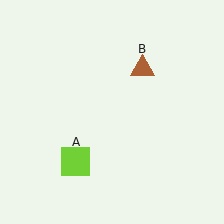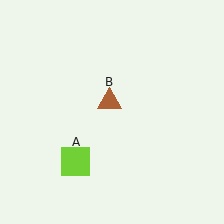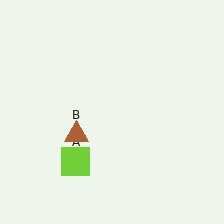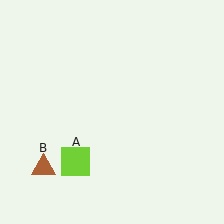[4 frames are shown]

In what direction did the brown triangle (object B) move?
The brown triangle (object B) moved down and to the left.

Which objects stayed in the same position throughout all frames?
Lime square (object A) remained stationary.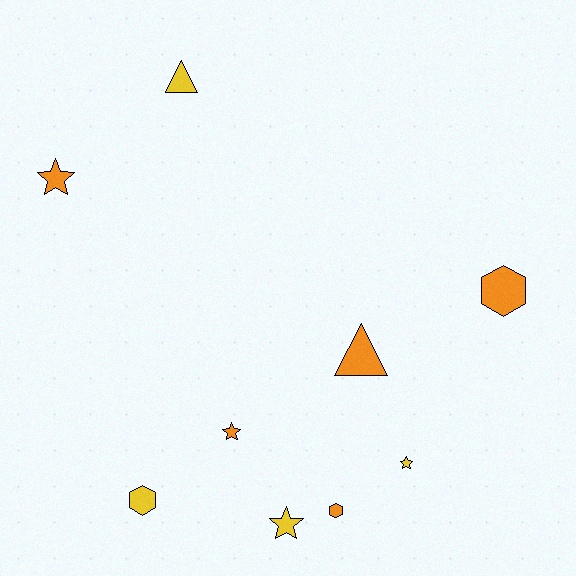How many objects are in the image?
There are 9 objects.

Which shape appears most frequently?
Star, with 4 objects.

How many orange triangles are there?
There is 1 orange triangle.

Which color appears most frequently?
Orange, with 5 objects.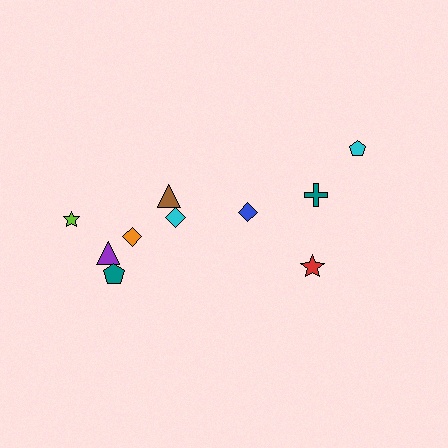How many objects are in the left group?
There are 6 objects.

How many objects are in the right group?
There are 4 objects.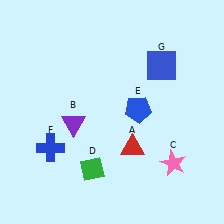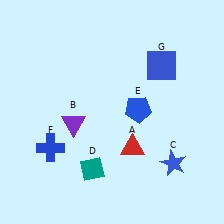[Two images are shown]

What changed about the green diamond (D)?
In Image 1, D is green. In Image 2, it changed to teal.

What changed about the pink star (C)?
In Image 1, C is pink. In Image 2, it changed to blue.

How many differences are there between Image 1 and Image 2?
There are 2 differences between the two images.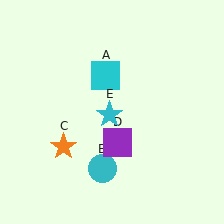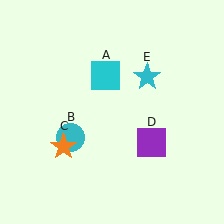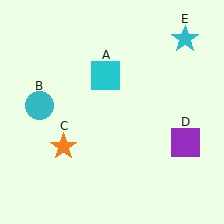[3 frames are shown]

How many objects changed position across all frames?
3 objects changed position: cyan circle (object B), purple square (object D), cyan star (object E).